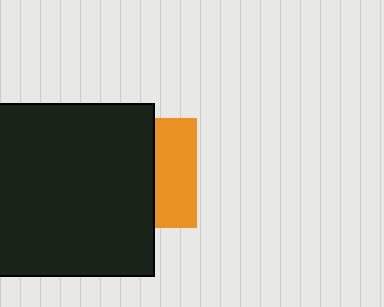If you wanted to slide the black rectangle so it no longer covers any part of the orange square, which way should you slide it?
Slide it left — that is the most direct way to separate the two shapes.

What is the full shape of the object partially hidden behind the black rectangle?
The partially hidden object is an orange square.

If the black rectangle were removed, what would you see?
You would see the complete orange square.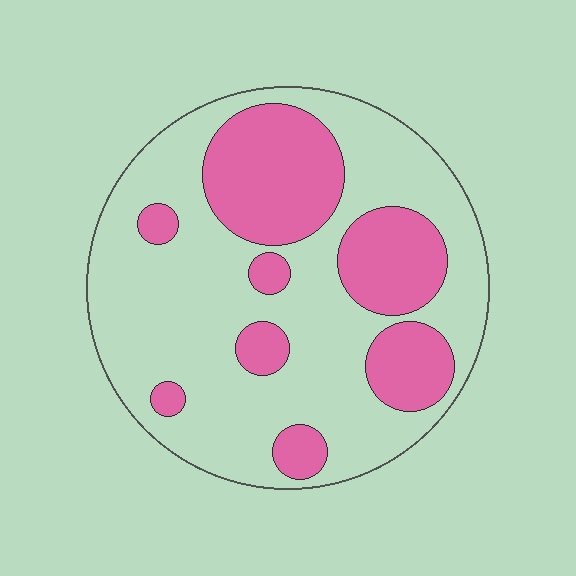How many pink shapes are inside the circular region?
8.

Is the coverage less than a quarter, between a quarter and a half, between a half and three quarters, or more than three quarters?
Between a quarter and a half.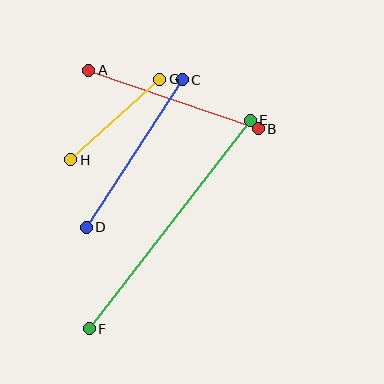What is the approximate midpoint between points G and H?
The midpoint is at approximately (115, 120) pixels.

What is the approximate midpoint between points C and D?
The midpoint is at approximately (134, 153) pixels.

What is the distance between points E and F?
The distance is approximately 264 pixels.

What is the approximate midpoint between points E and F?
The midpoint is at approximately (170, 224) pixels.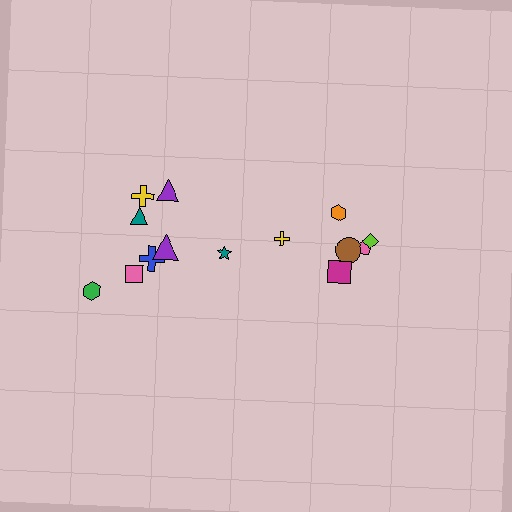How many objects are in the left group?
There are 8 objects.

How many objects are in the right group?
There are 6 objects.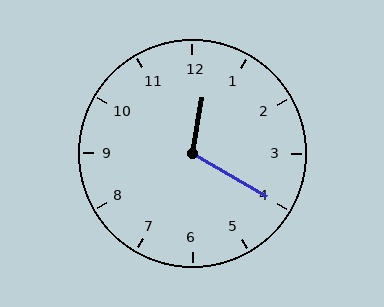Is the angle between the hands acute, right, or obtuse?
It is obtuse.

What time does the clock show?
12:20.